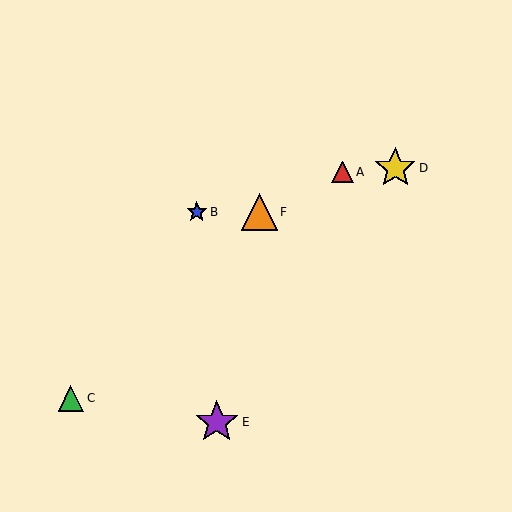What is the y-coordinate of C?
Object C is at y≈398.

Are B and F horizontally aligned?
Yes, both are at y≈212.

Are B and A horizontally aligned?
No, B is at y≈212 and A is at y≈172.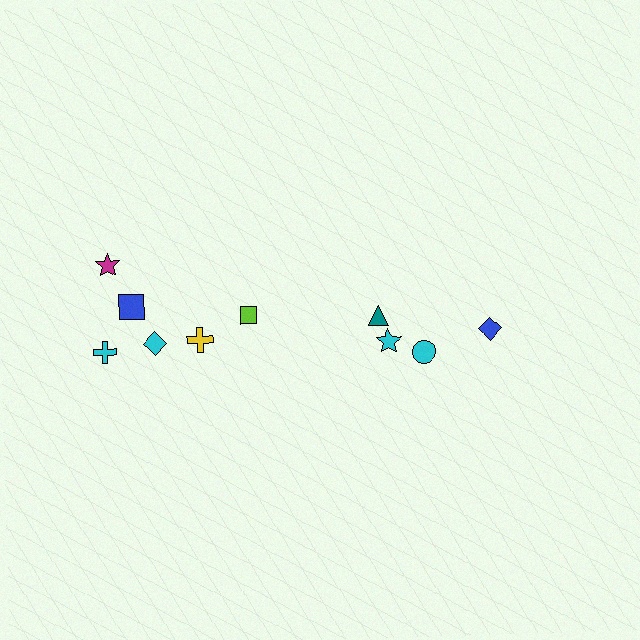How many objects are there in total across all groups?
There are 10 objects.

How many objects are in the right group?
There are 4 objects.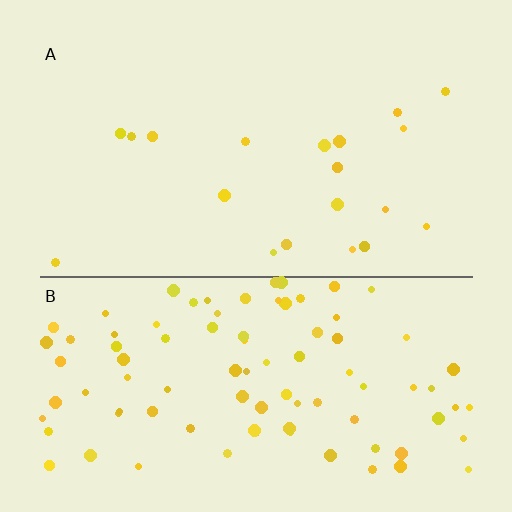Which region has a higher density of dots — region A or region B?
B (the bottom).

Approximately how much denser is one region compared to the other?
Approximately 4.6× — region B over region A.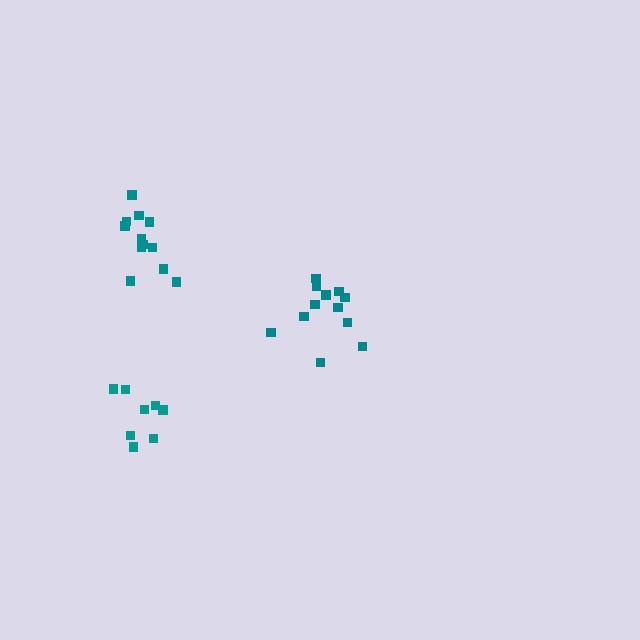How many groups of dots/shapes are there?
There are 3 groups.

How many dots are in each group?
Group 1: 12 dots, Group 2: 12 dots, Group 3: 8 dots (32 total).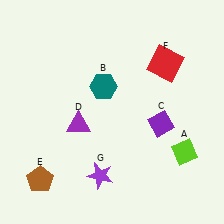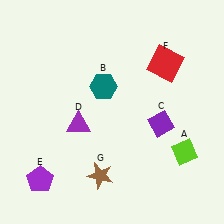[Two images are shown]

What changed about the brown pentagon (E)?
In Image 1, E is brown. In Image 2, it changed to purple.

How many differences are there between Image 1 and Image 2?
There are 2 differences between the two images.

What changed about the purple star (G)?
In Image 1, G is purple. In Image 2, it changed to brown.